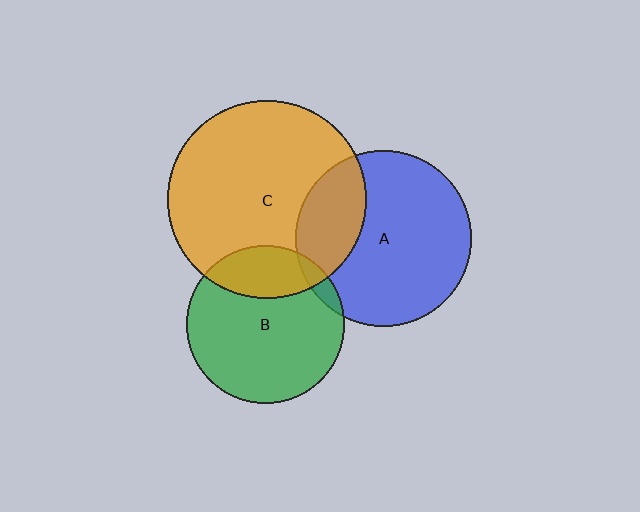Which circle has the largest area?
Circle C (orange).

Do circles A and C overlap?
Yes.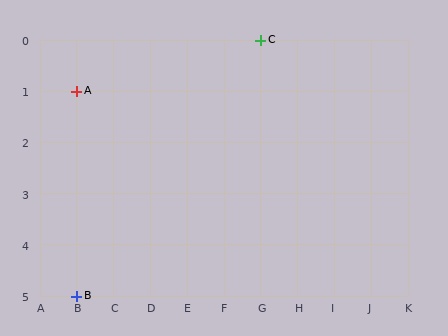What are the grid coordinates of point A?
Point A is at grid coordinates (B, 1).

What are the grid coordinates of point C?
Point C is at grid coordinates (G, 0).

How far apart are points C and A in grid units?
Points C and A are 5 columns and 1 row apart (about 5.1 grid units diagonally).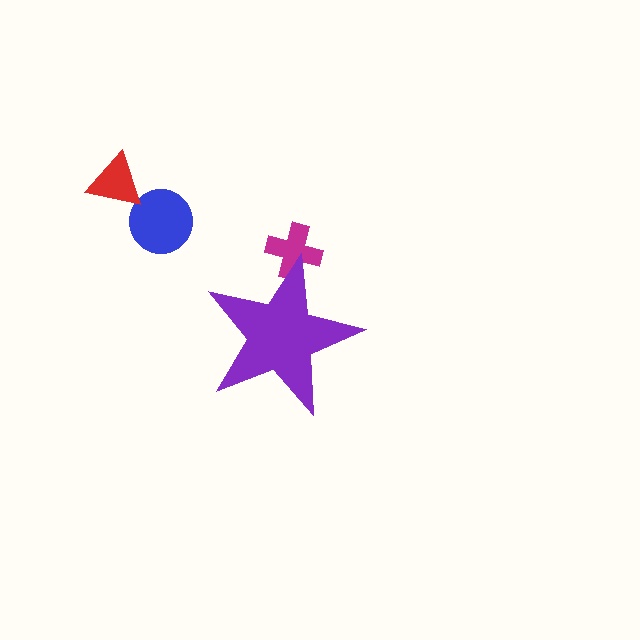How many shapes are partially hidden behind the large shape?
1 shape is partially hidden.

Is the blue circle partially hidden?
No, the blue circle is fully visible.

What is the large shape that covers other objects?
A purple star.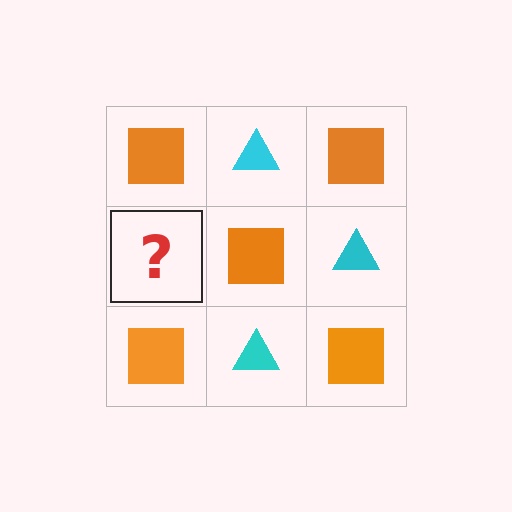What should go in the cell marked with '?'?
The missing cell should contain a cyan triangle.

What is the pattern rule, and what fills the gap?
The rule is that it alternates orange square and cyan triangle in a checkerboard pattern. The gap should be filled with a cyan triangle.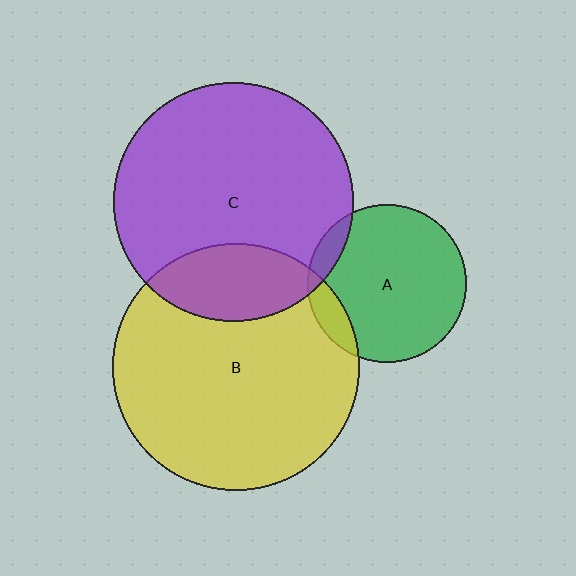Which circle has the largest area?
Circle B (yellow).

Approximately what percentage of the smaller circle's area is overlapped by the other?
Approximately 20%.